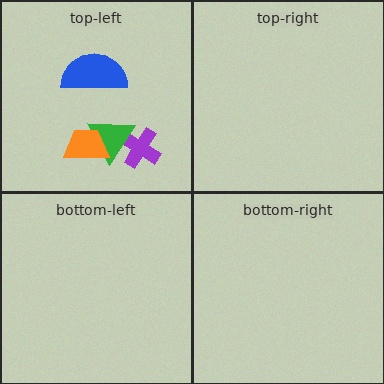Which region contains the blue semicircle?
The top-left region.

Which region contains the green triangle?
The top-left region.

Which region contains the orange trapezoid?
The top-left region.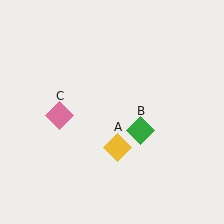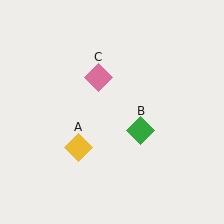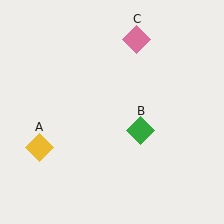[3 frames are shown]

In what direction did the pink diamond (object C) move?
The pink diamond (object C) moved up and to the right.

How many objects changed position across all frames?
2 objects changed position: yellow diamond (object A), pink diamond (object C).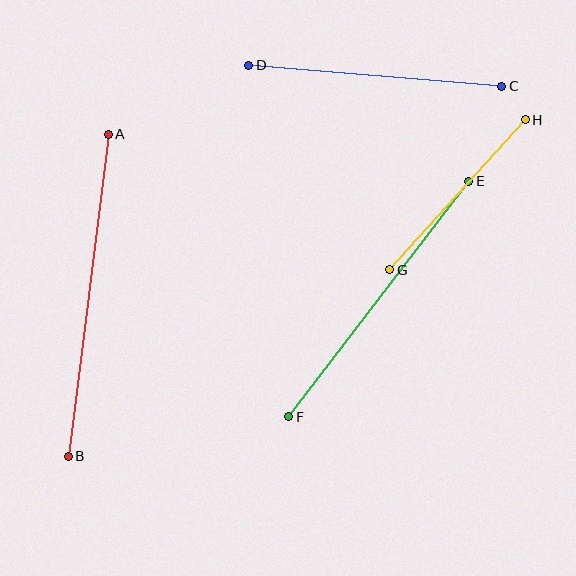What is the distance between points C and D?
The distance is approximately 254 pixels.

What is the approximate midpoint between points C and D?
The midpoint is at approximately (375, 76) pixels.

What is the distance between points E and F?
The distance is approximately 296 pixels.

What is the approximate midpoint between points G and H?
The midpoint is at approximately (458, 195) pixels.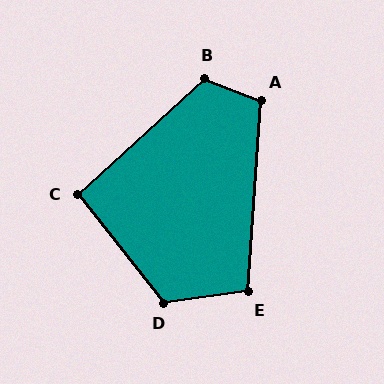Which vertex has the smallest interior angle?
C, at approximately 94 degrees.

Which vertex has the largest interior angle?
D, at approximately 121 degrees.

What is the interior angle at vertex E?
Approximately 101 degrees (obtuse).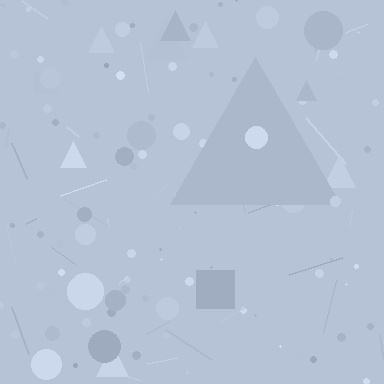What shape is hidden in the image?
A triangle is hidden in the image.